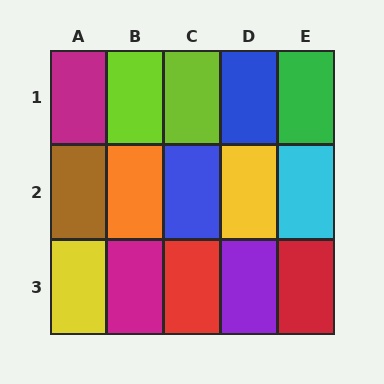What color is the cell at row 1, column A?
Magenta.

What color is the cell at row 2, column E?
Cyan.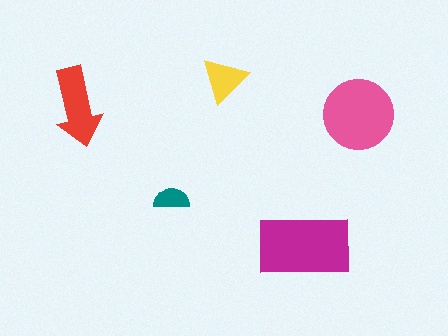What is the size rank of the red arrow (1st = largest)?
3rd.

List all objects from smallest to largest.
The teal semicircle, the yellow triangle, the red arrow, the pink circle, the magenta rectangle.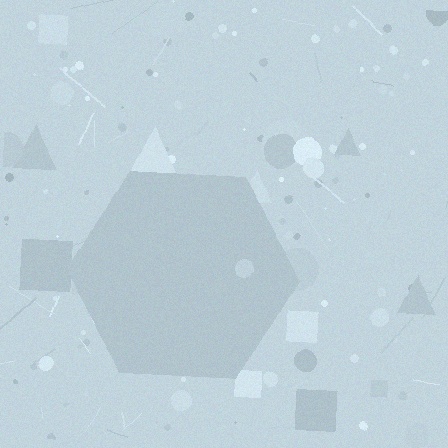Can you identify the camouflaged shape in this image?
The camouflaged shape is a hexagon.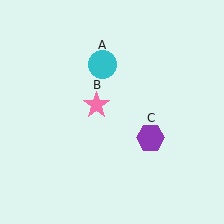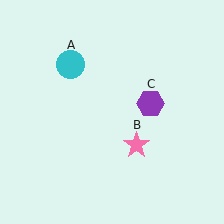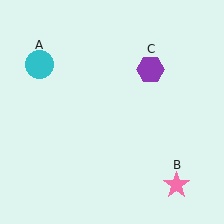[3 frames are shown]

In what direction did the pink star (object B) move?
The pink star (object B) moved down and to the right.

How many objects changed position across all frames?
3 objects changed position: cyan circle (object A), pink star (object B), purple hexagon (object C).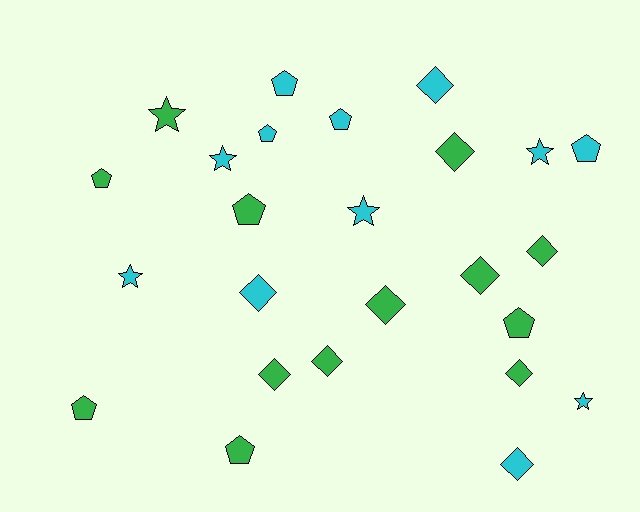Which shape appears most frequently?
Diamond, with 10 objects.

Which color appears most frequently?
Green, with 13 objects.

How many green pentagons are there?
There are 5 green pentagons.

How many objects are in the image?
There are 25 objects.